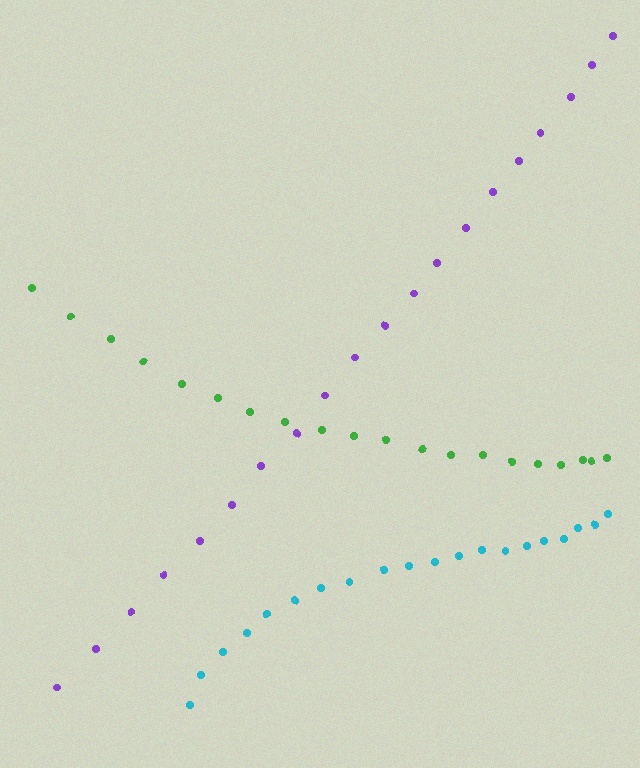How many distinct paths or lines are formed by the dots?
There are 3 distinct paths.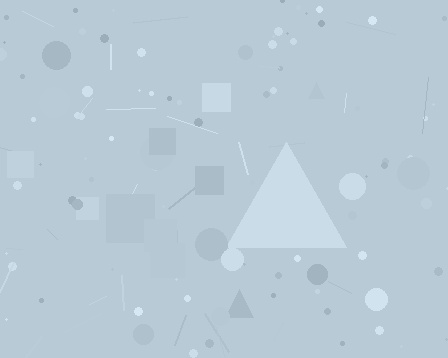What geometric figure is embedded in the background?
A triangle is embedded in the background.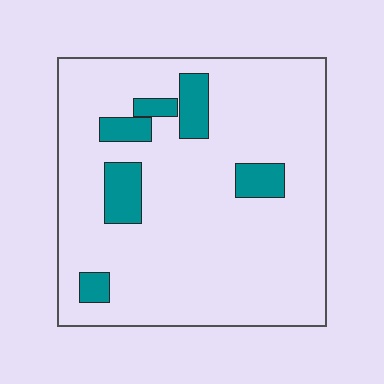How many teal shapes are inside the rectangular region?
6.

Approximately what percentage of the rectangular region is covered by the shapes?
Approximately 15%.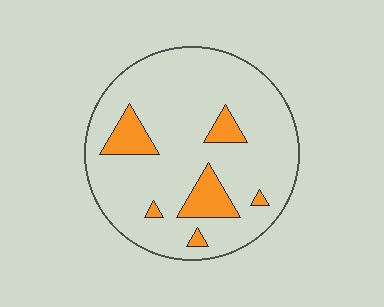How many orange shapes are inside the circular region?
6.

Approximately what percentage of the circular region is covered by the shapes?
Approximately 15%.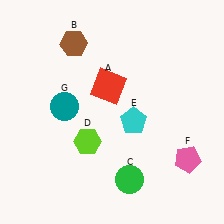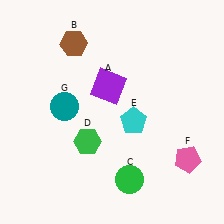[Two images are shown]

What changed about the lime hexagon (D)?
In Image 1, D is lime. In Image 2, it changed to green.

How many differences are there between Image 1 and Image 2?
There are 2 differences between the two images.